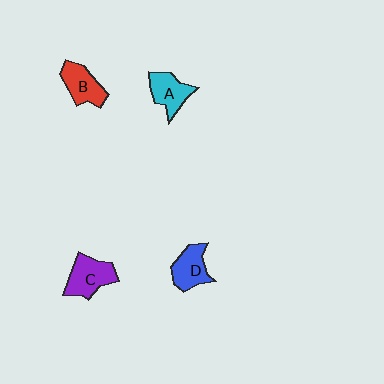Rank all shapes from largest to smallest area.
From largest to smallest: C (purple), B (red), D (blue), A (cyan).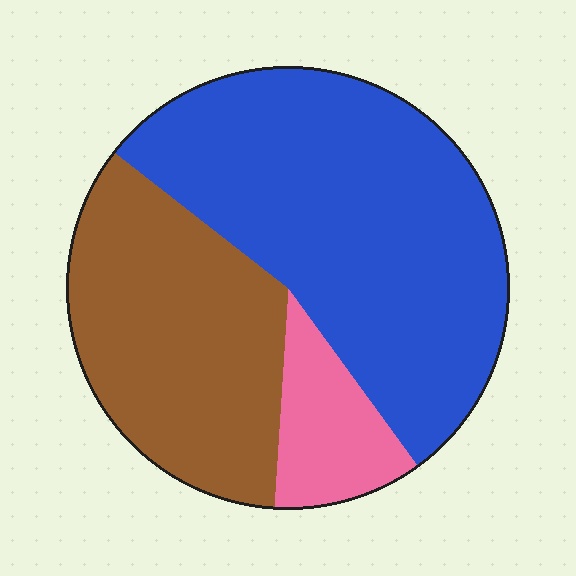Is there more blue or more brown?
Blue.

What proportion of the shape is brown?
Brown takes up about one third (1/3) of the shape.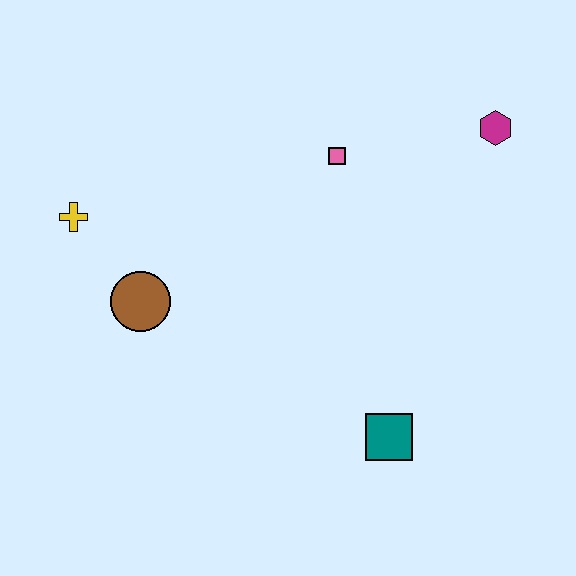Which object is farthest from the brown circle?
The magenta hexagon is farthest from the brown circle.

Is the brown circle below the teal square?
No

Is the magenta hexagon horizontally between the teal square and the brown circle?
No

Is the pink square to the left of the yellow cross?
No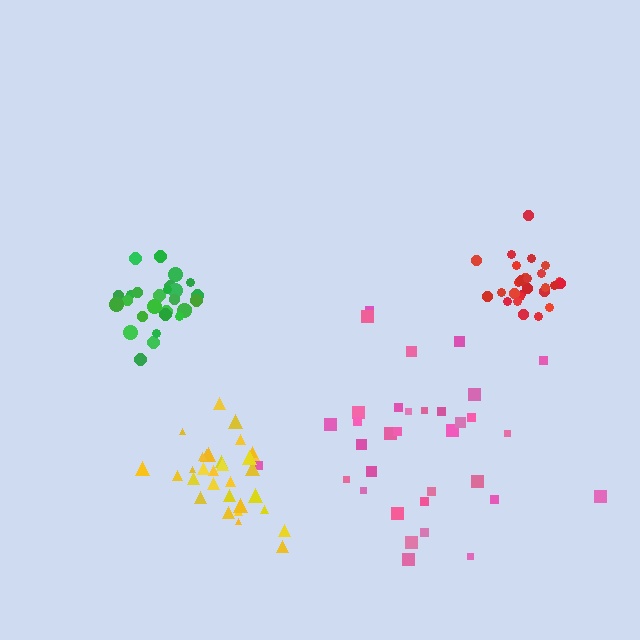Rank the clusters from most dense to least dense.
red, green, yellow, pink.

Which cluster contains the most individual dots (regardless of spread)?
Pink (34).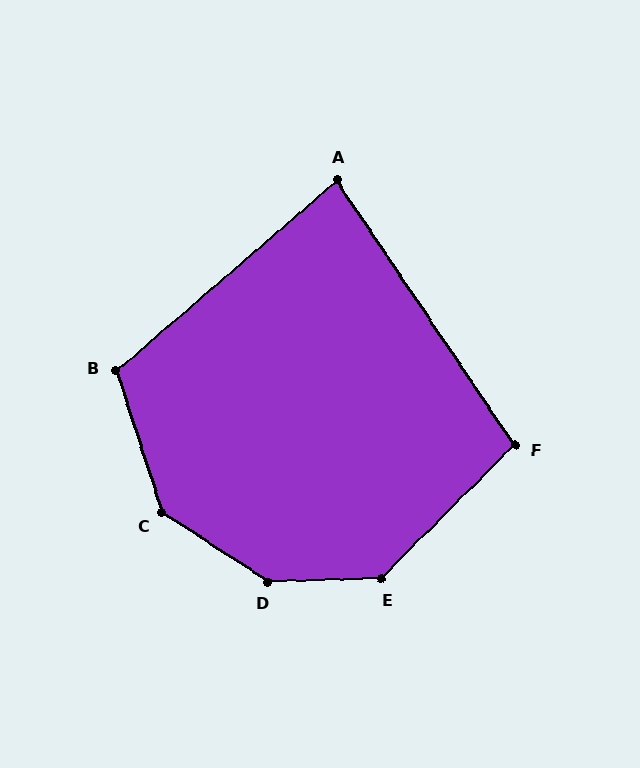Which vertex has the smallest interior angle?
A, at approximately 83 degrees.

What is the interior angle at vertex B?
Approximately 113 degrees (obtuse).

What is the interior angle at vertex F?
Approximately 101 degrees (obtuse).